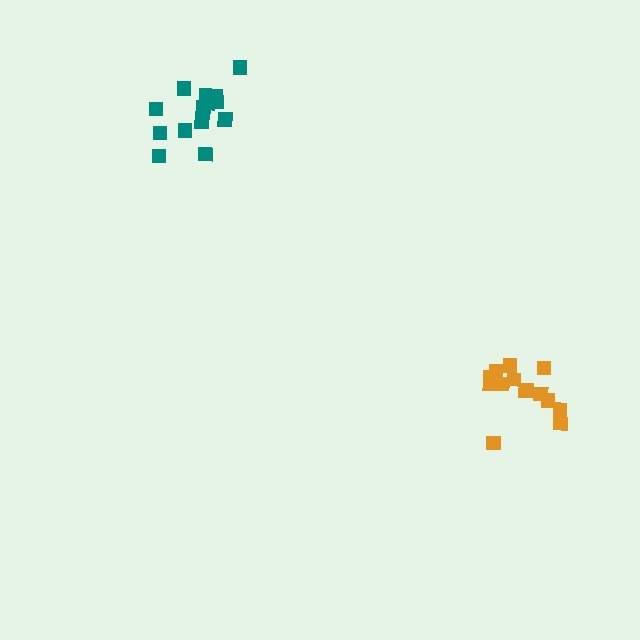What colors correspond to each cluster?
The clusters are colored: teal, orange.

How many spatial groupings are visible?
There are 2 spatial groupings.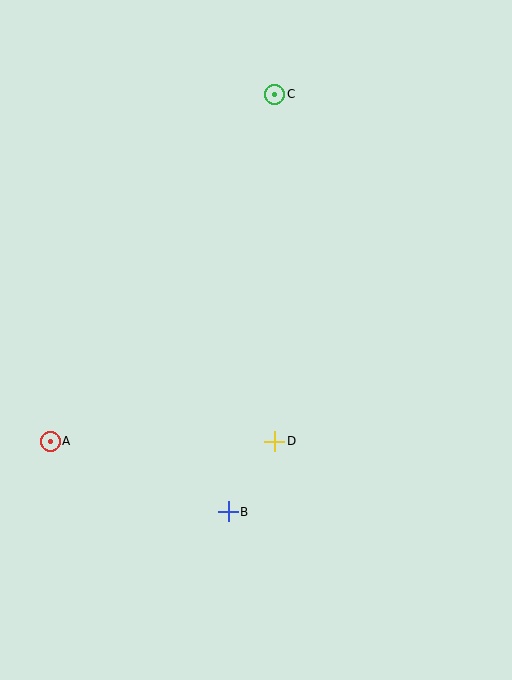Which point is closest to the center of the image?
Point D at (275, 441) is closest to the center.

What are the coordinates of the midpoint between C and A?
The midpoint between C and A is at (163, 268).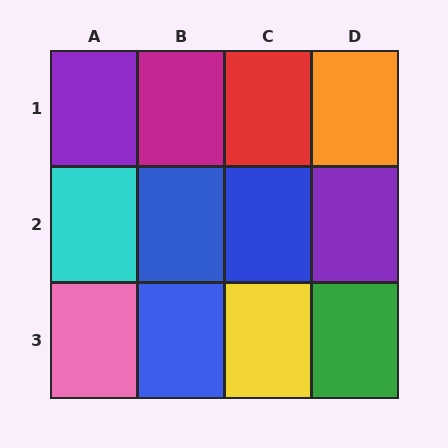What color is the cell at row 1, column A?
Purple.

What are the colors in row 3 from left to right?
Pink, blue, yellow, green.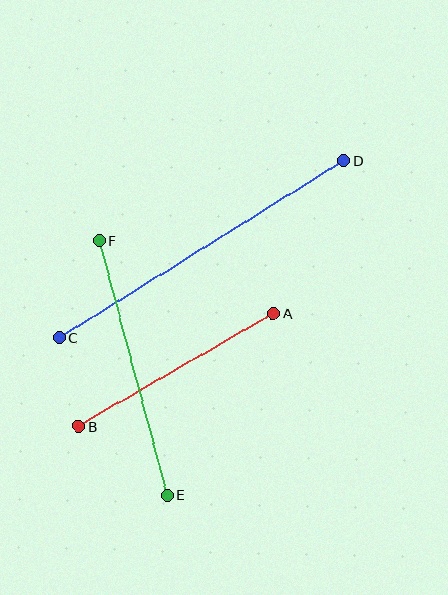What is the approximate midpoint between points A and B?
The midpoint is at approximately (176, 370) pixels.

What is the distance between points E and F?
The distance is approximately 263 pixels.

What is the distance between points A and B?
The distance is approximately 225 pixels.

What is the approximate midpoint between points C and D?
The midpoint is at approximately (202, 249) pixels.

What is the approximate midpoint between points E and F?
The midpoint is at approximately (133, 368) pixels.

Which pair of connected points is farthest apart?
Points C and D are farthest apart.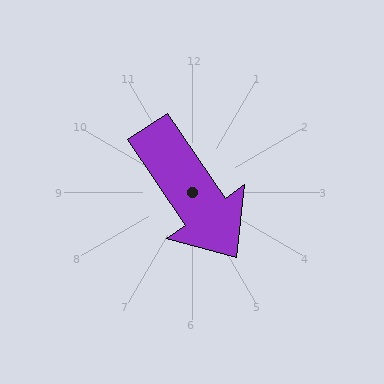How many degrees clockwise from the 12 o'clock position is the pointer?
Approximately 146 degrees.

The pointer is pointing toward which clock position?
Roughly 5 o'clock.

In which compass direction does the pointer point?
Southeast.